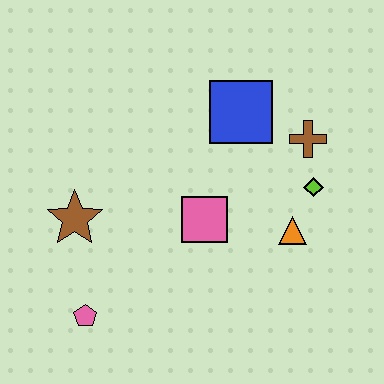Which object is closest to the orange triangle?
The lime diamond is closest to the orange triangle.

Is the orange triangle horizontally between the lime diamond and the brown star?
Yes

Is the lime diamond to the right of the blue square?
Yes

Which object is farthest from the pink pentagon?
The brown cross is farthest from the pink pentagon.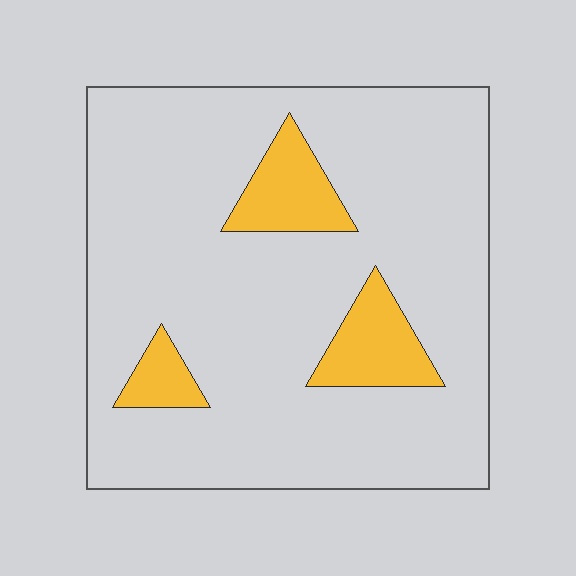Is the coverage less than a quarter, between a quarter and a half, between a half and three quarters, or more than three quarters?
Less than a quarter.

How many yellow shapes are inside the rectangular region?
3.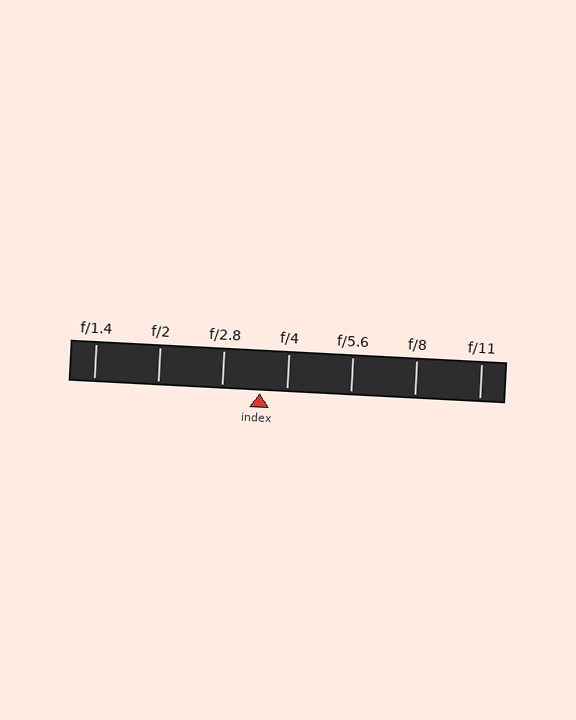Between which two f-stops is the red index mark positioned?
The index mark is between f/2.8 and f/4.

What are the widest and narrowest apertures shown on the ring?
The widest aperture shown is f/1.4 and the narrowest is f/11.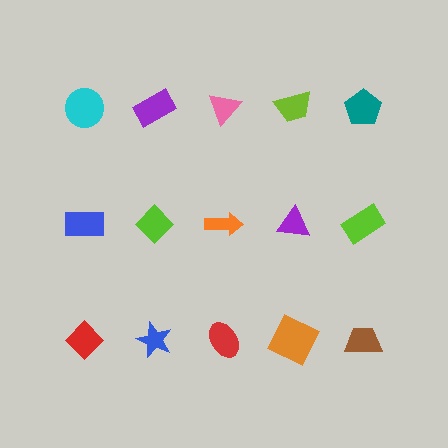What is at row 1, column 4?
A lime trapezoid.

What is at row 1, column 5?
A teal pentagon.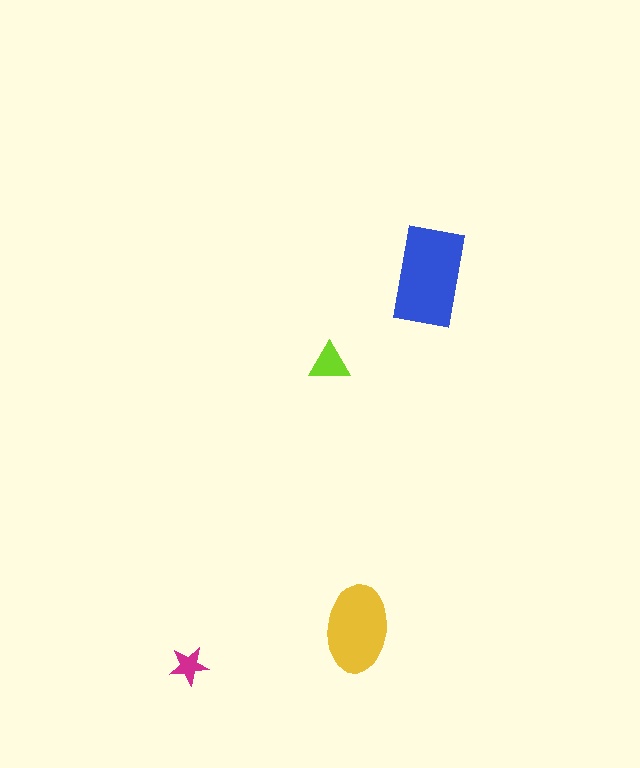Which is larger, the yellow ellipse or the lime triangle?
The yellow ellipse.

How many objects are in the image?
There are 4 objects in the image.